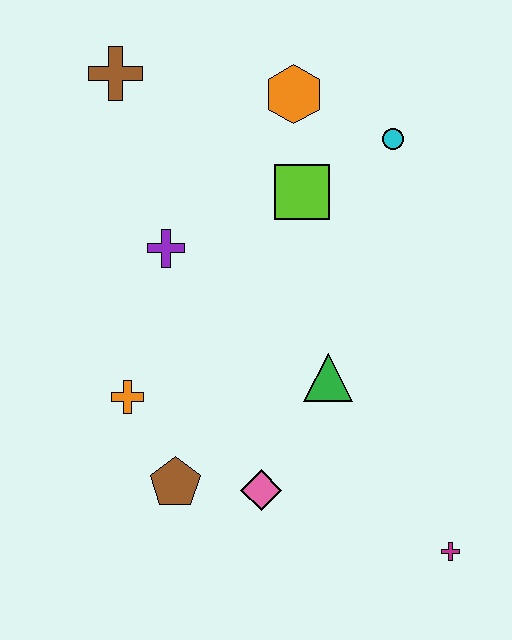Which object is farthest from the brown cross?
The magenta cross is farthest from the brown cross.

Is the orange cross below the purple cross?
Yes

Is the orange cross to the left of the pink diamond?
Yes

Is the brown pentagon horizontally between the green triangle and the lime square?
No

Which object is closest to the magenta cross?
The pink diamond is closest to the magenta cross.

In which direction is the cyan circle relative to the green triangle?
The cyan circle is above the green triangle.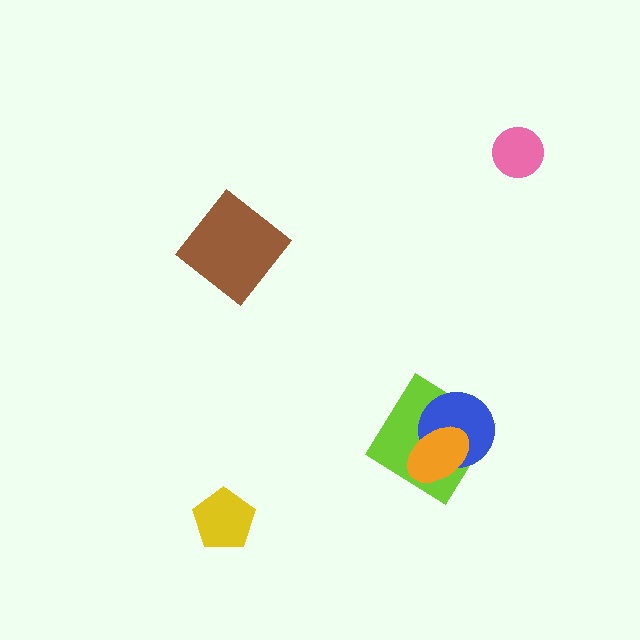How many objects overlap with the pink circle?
0 objects overlap with the pink circle.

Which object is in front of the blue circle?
The orange ellipse is in front of the blue circle.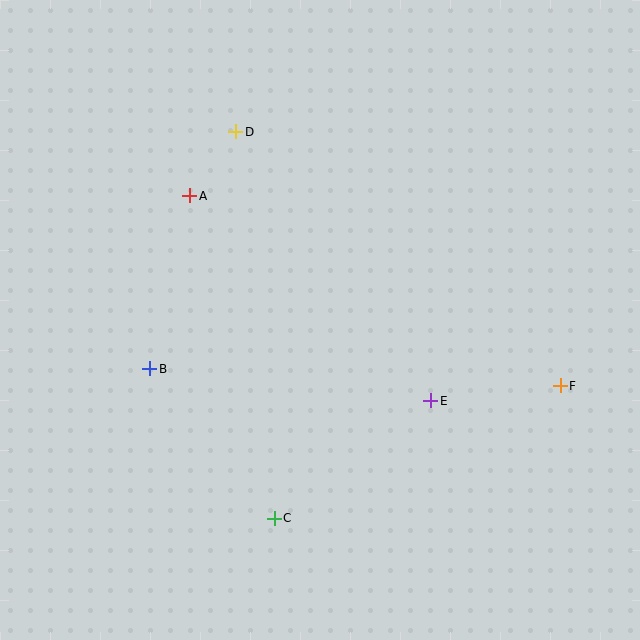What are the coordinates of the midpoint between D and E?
The midpoint between D and E is at (333, 266).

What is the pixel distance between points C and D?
The distance between C and D is 388 pixels.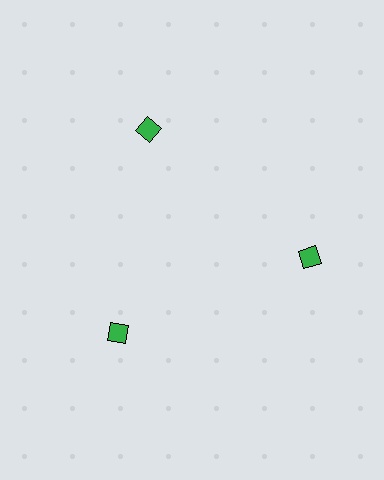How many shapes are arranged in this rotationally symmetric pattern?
There are 3 shapes, arranged in 3 groups of 1.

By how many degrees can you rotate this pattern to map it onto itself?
The pattern maps onto itself every 120 degrees of rotation.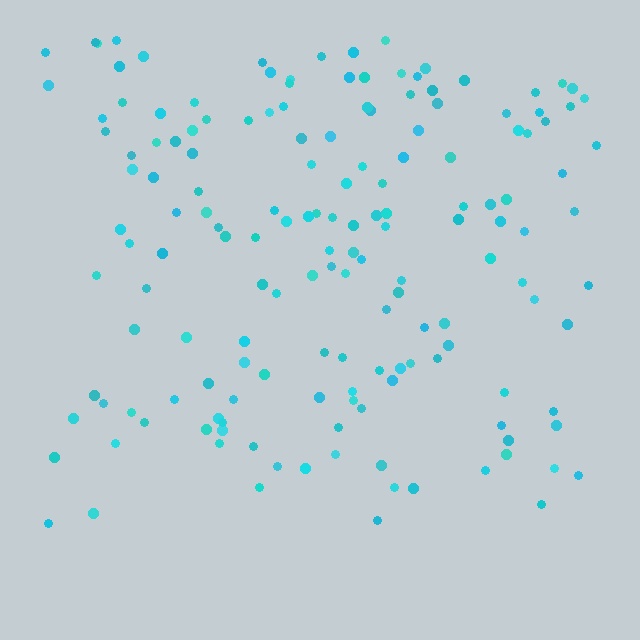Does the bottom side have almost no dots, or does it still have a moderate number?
Still a moderate number, just noticeably fewer than the top.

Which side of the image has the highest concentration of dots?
The top.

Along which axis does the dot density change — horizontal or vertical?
Vertical.